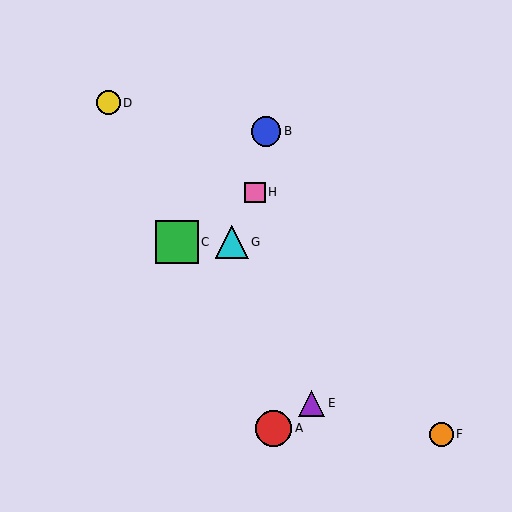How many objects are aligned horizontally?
2 objects (C, G) are aligned horizontally.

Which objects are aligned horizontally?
Objects C, G are aligned horizontally.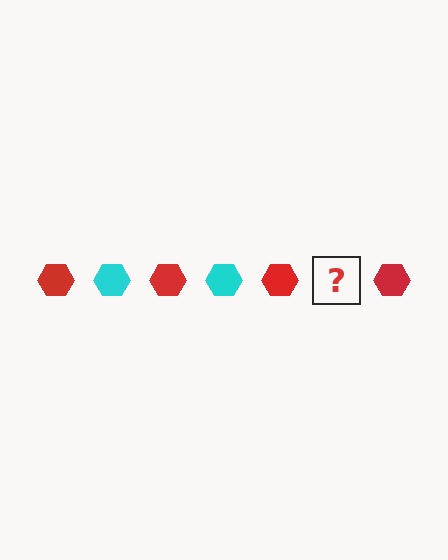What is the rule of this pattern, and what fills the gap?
The rule is that the pattern cycles through red, cyan hexagons. The gap should be filled with a cyan hexagon.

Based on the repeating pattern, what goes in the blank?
The blank should be a cyan hexagon.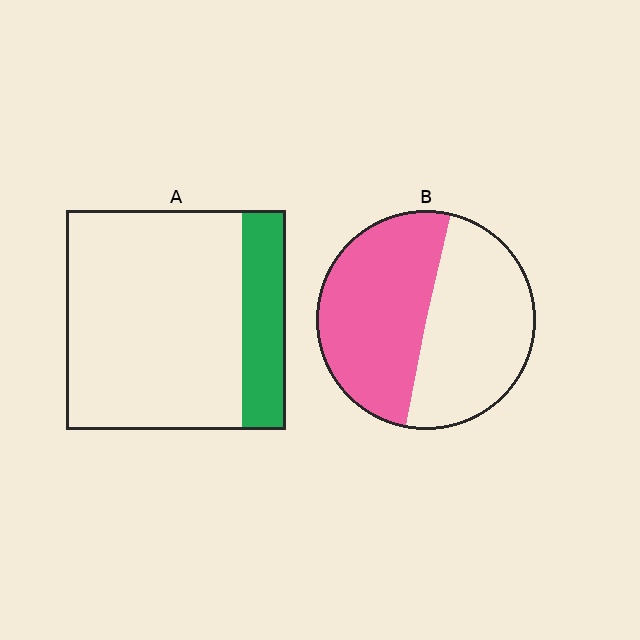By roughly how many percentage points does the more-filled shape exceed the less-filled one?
By roughly 30 percentage points (B over A).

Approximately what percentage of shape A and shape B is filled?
A is approximately 20% and B is approximately 50%.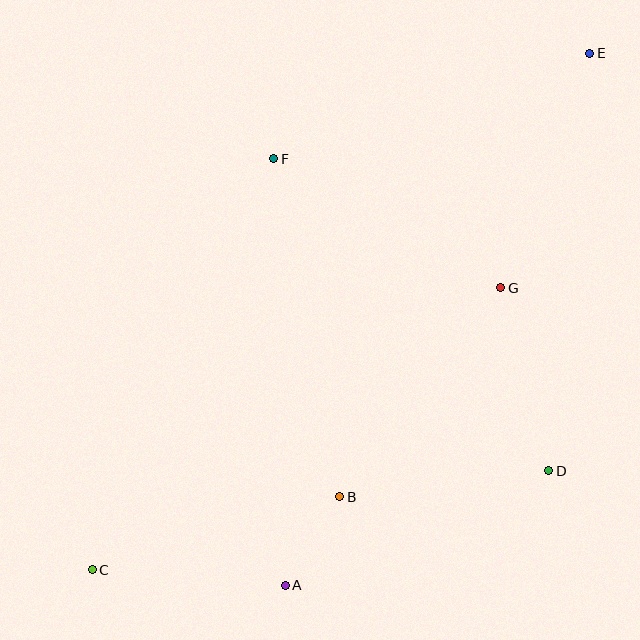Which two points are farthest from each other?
Points C and E are farthest from each other.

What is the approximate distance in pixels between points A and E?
The distance between A and E is approximately 613 pixels.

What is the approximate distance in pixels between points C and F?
The distance between C and F is approximately 449 pixels.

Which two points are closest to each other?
Points A and B are closest to each other.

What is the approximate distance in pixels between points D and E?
The distance between D and E is approximately 420 pixels.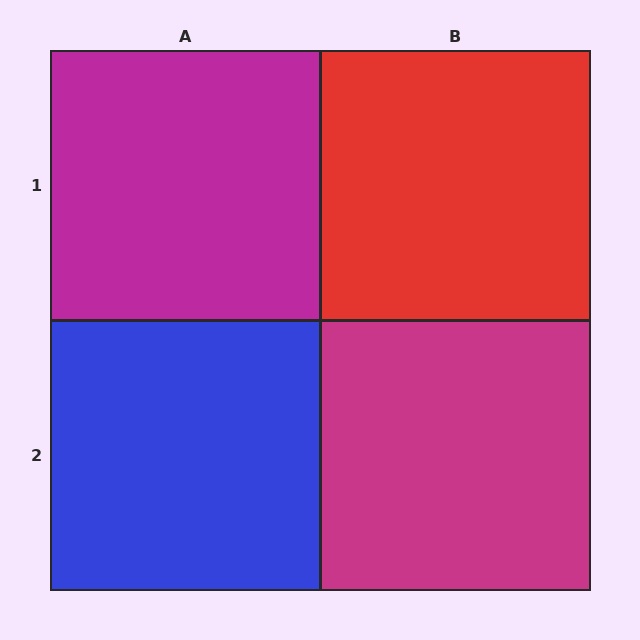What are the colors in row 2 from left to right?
Blue, magenta.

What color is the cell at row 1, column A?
Magenta.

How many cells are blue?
1 cell is blue.